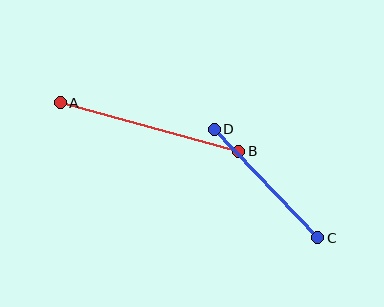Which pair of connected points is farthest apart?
Points A and B are farthest apart.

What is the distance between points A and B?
The distance is approximately 185 pixels.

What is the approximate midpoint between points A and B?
The midpoint is at approximately (150, 127) pixels.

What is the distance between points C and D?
The distance is approximately 150 pixels.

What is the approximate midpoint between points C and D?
The midpoint is at approximately (266, 183) pixels.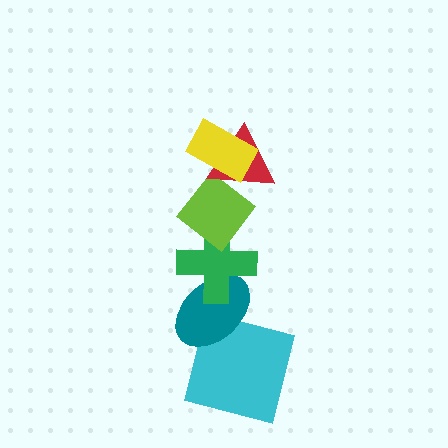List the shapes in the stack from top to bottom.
From top to bottom: the yellow rectangle, the red triangle, the lime diamond, the green cross, the teal ellipse, the cyan square.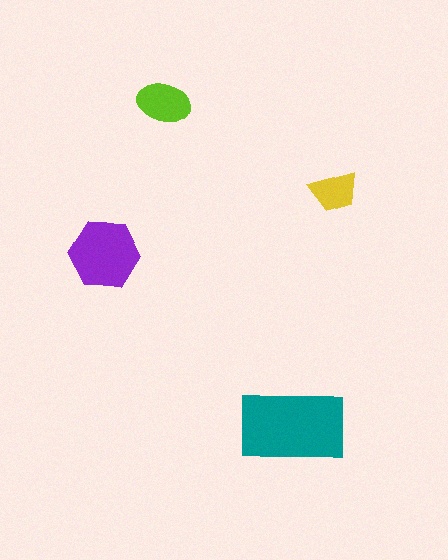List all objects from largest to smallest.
The teal rectangle, the purple hexagon, the lime ellipse, the yellow trapezoid.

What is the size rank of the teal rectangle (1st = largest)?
1st.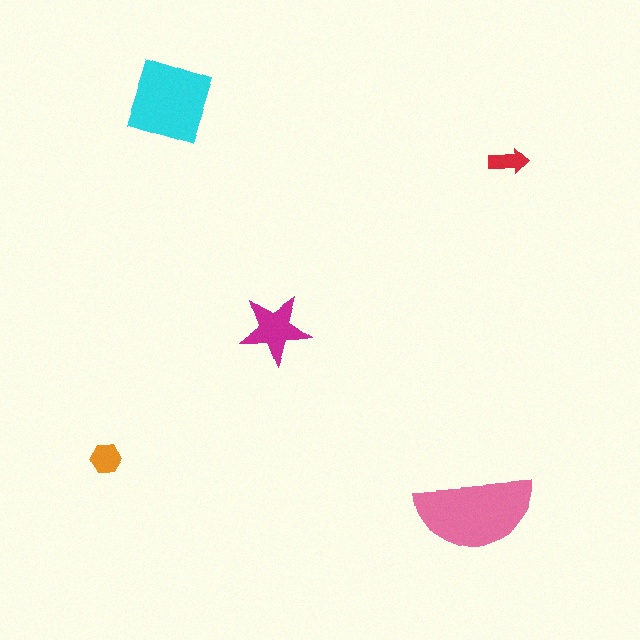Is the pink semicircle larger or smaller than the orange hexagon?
Larger.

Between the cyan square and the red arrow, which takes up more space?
The cyan square.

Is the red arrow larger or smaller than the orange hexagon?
Smaller.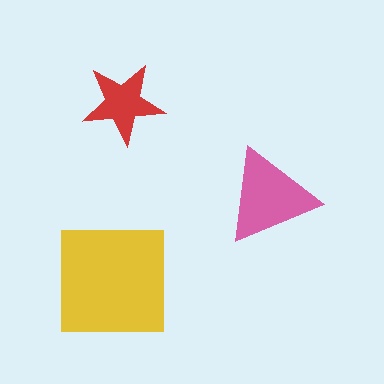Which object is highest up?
The red star is topmost.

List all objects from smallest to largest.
The red star, the pink triangle, the yellow square.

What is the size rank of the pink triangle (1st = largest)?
2nd.